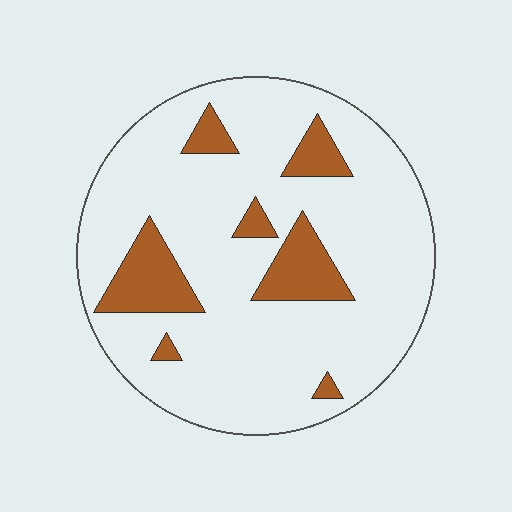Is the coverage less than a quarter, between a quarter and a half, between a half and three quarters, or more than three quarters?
Less than a quarter.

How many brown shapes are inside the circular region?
7.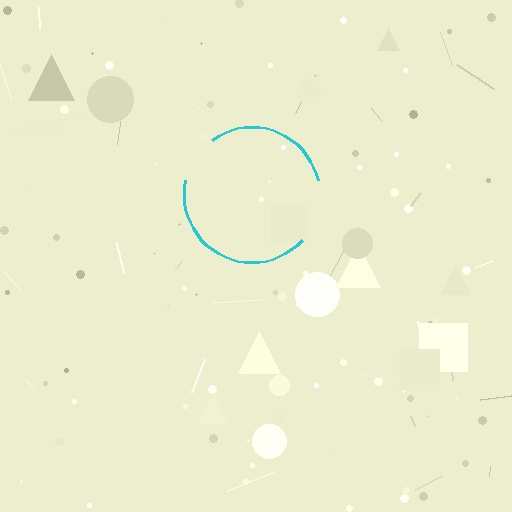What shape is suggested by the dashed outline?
The dashed outline suggests a circle.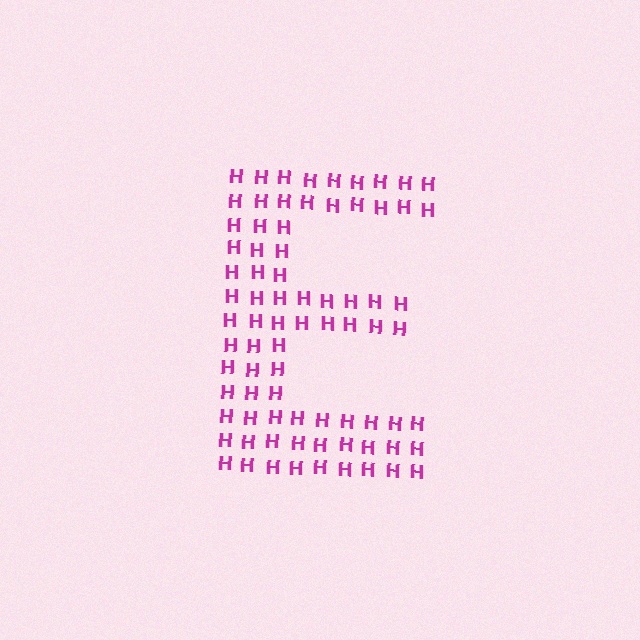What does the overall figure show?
The overall figure shows the letter E.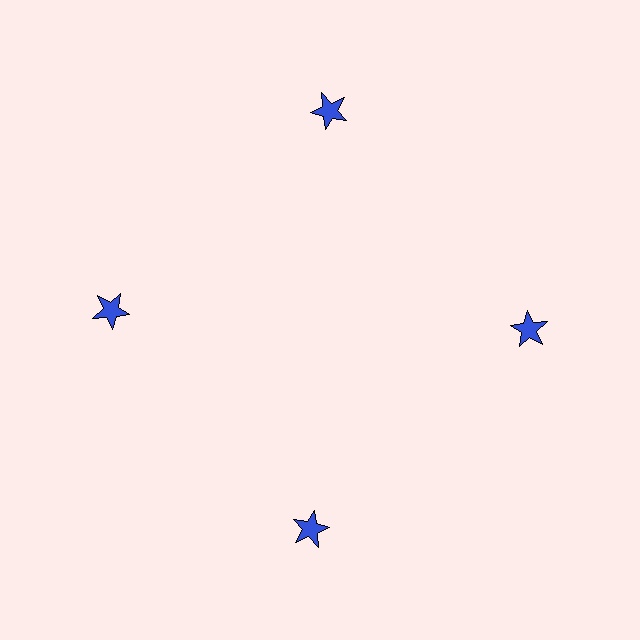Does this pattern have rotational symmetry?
Yes, this pattern has 4-fold rotational symmetry. It looks the same after rotating 90 degrees around the center.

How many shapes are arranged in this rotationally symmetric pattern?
There are 4 shapes, arranged in 4 groups of 1.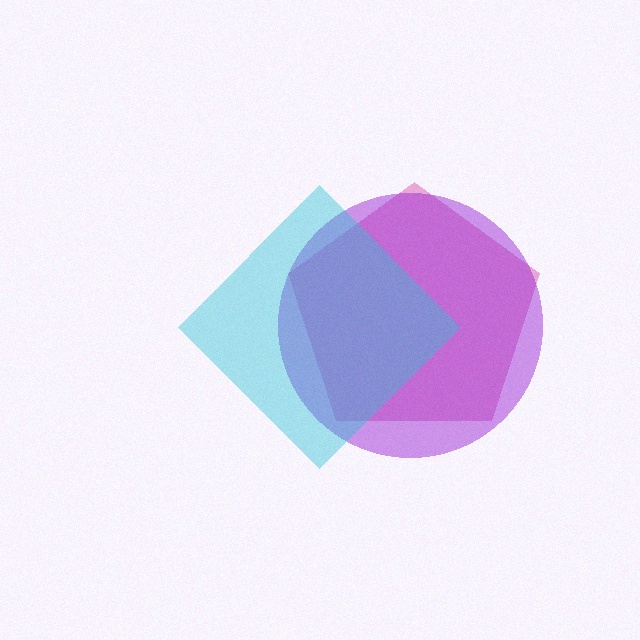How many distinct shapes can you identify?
There are 3 distinct shapes: a pink pentagon, a purple circle, a cyan diamond.